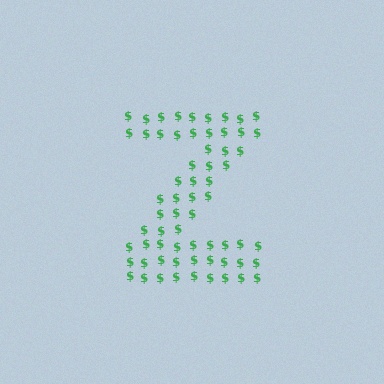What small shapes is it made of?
It is made of small dollar signs.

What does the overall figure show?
The overall figure shows the letter Z.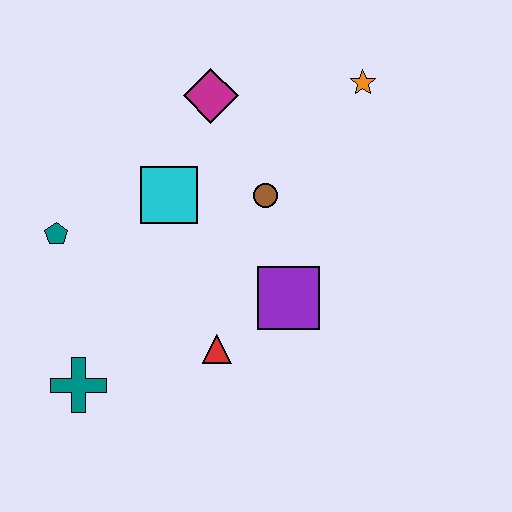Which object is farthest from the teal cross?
The orange star is farthest from the teal cross.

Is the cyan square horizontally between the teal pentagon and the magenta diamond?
Yes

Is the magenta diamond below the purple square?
No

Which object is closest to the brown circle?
The cyan square is closest to the brown circle.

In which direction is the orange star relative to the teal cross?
The orange star is above the teal cross.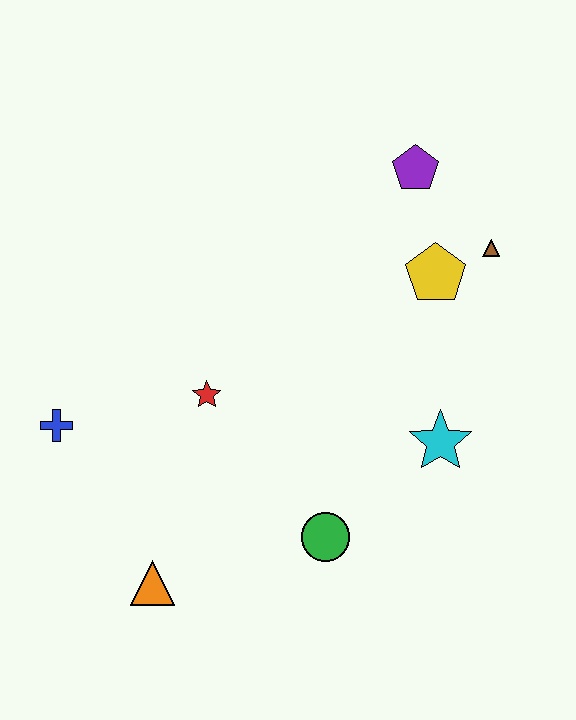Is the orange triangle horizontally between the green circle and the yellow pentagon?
No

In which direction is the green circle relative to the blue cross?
The green circle is to the right of the blue cross.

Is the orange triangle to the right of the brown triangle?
No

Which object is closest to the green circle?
The cyan star is closest to the green circle.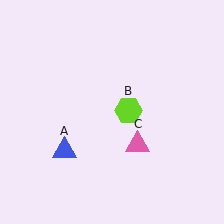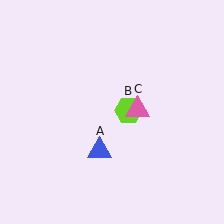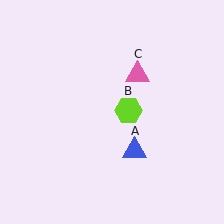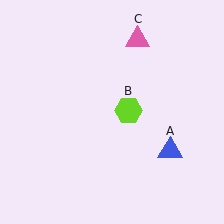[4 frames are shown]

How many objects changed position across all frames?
2 objects changed position: blue triangle (object A), pink triangle (object C).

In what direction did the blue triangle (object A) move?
The blue triangle (object A) moved right.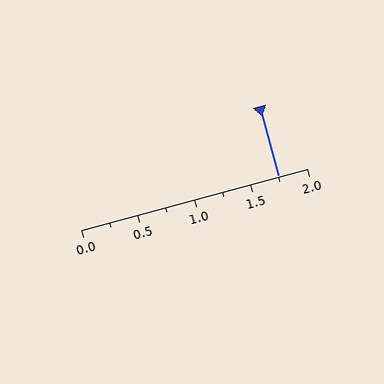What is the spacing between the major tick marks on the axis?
The major ticks are spaced 0.5 apart.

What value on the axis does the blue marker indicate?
The marker indicates approximately 1.75.